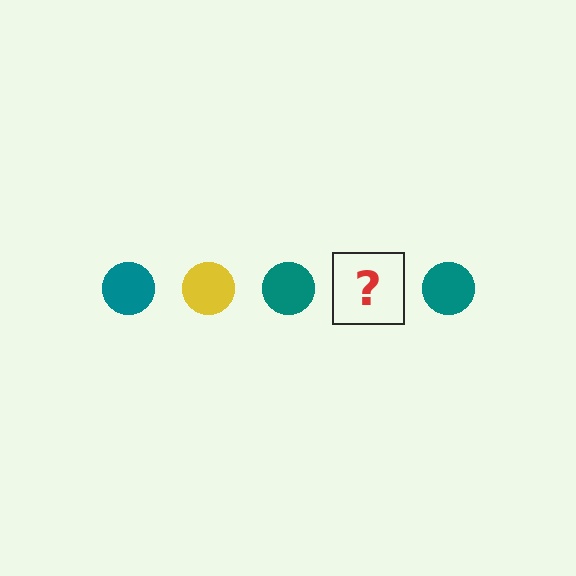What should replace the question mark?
The question mark should be replaced with a yellow circle.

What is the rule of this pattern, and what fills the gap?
The rule is that the pattern cycles through teal, yellow circles. The gap should be filled with a yellow circle.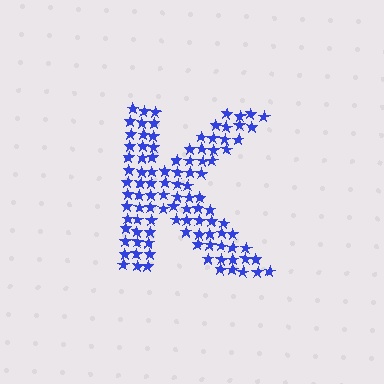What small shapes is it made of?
It is made of small stars.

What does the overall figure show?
The overall figure shows the letter K.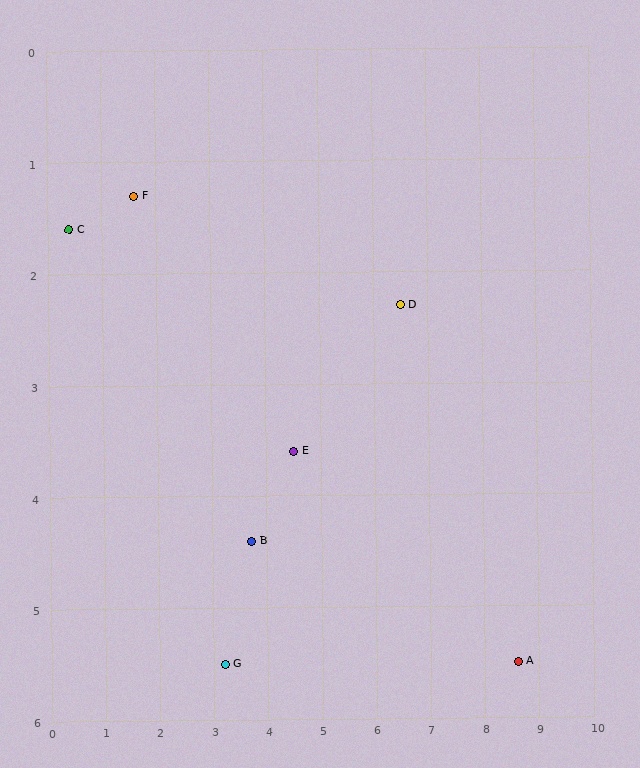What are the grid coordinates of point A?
Point A is at approximately (8.6, 5.5).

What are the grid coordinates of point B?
Point B is at approximately (3.7, 4.4).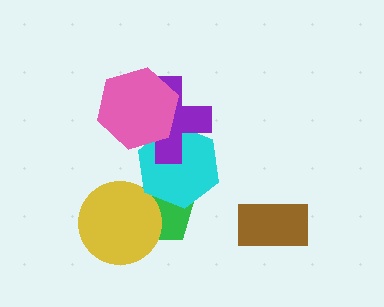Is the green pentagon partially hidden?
Yes, it is partially covered by another shape.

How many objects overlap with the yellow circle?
1 object overlaps with the yellow circle.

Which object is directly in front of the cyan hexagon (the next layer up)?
The purple cross is directly in front of the cyan hexagon.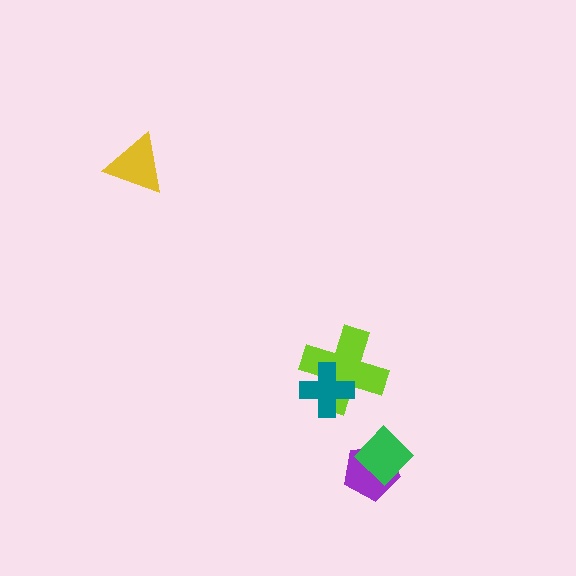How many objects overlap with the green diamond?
1 object overlaps with the green diamond.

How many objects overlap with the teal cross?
1 object overlaps with the teal cross.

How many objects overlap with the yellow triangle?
0 objects overlap with the yellow triangle.